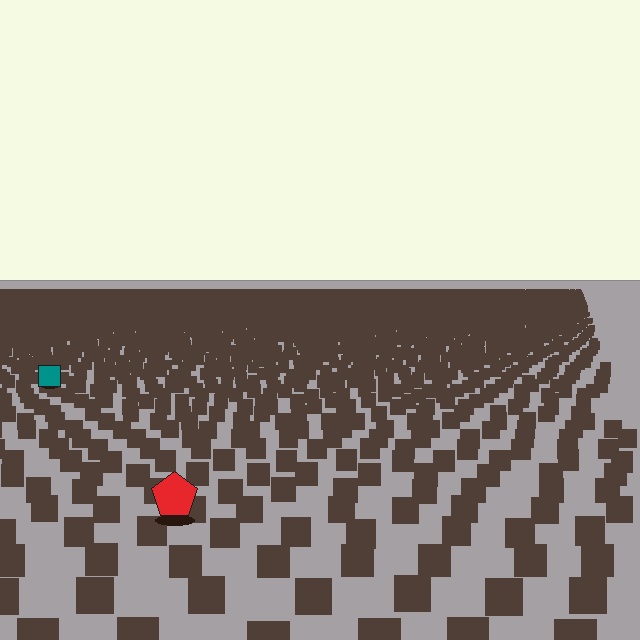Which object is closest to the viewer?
The red pentagon is closest. The texture marks near it are larger and more spread out.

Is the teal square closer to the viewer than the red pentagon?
No. The red pentagon is closer — you can tell from the texture gradient: the ground texture is coarser near it.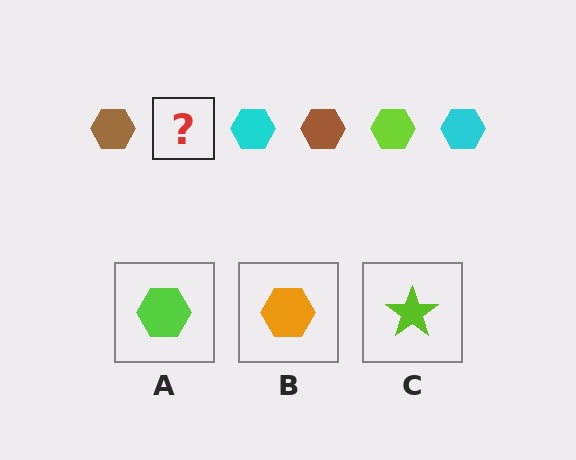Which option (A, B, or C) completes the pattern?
A.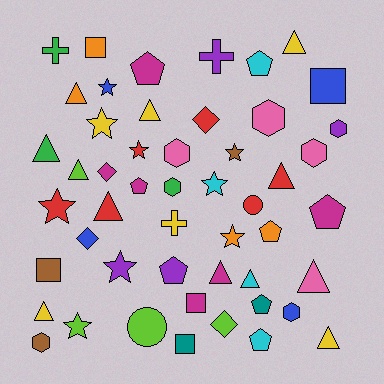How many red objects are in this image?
There are 6 red objects.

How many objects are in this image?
There are 50 objects.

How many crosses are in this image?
There are 3 crosses.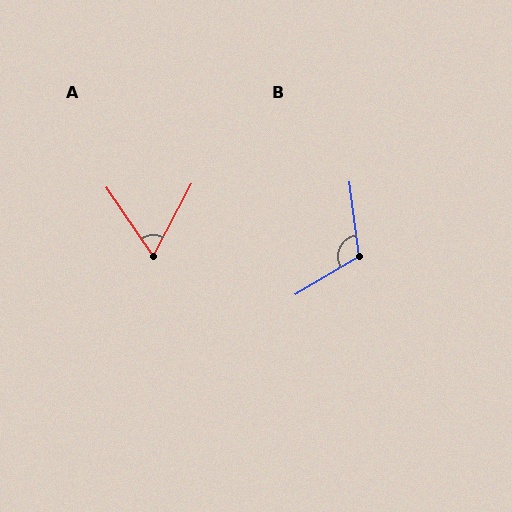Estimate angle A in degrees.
Approximately 62 degrees.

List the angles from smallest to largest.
A (62°), B (113°).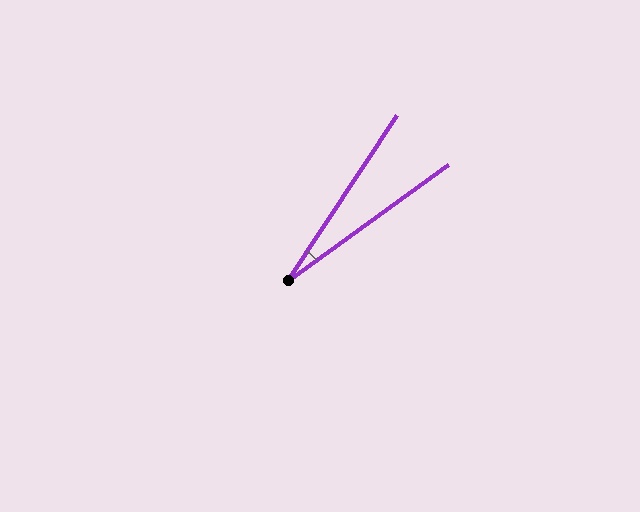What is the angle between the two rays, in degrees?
Approximately 21 degrees.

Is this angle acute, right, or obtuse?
It is acute.